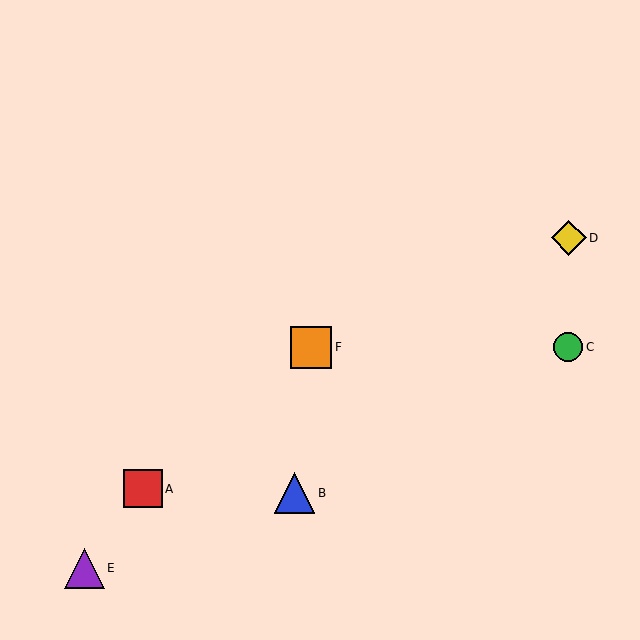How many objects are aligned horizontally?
2 objects (C, F) are aligned horizontally.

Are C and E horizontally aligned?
No, C is at y≈347 and E is at y≈568.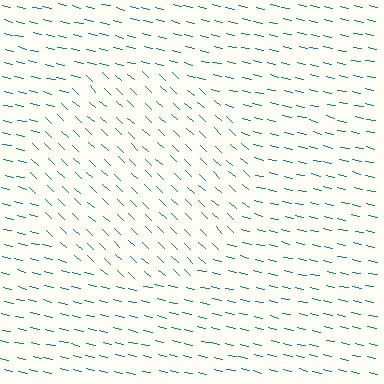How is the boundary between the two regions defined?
The boundary is defined purely by a change in line orientation (approximately 30 degrees difference). All lines are the same color and thickness.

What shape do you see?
I see a circle.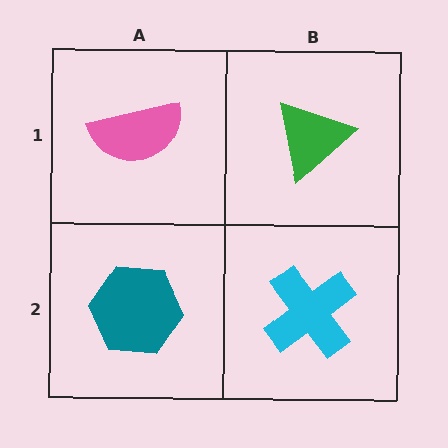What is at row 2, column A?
A teal hexagon.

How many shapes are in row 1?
2 shapes.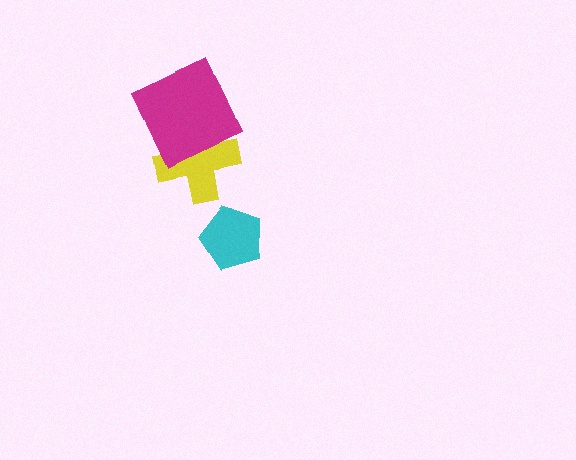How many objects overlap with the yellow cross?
1 object overlaps with the yellow cross.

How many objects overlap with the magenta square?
1 object overlaps with the magenta square.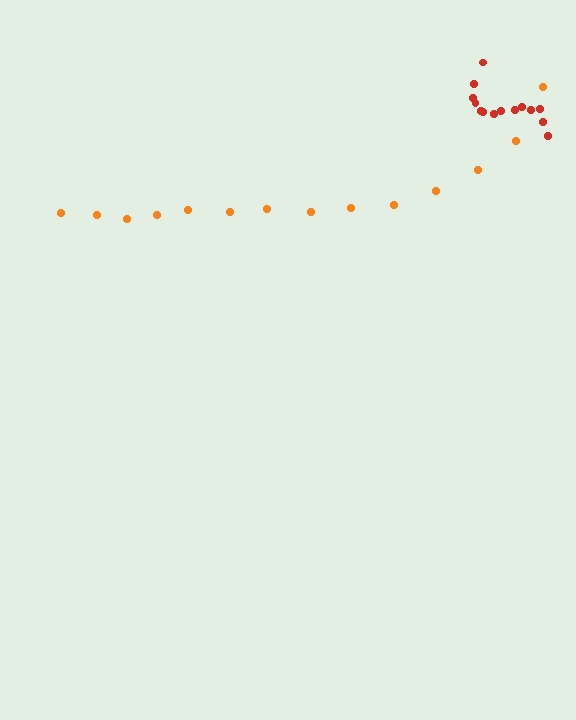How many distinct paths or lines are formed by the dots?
There are 2 distinct paths.